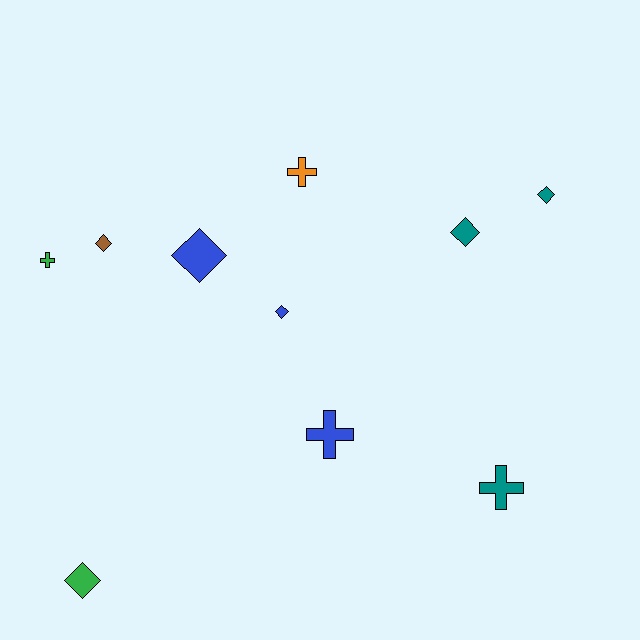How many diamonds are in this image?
There are 6 diamonds.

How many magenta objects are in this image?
There are no magenta objects.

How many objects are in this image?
There are 10 objects.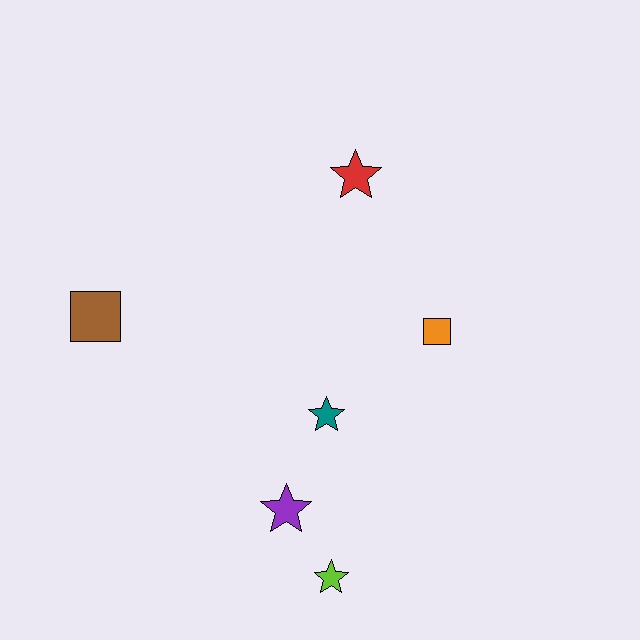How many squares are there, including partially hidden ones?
There are 2 squares.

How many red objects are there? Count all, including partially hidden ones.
There is 1 red object.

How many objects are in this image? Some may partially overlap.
There are 6 objects.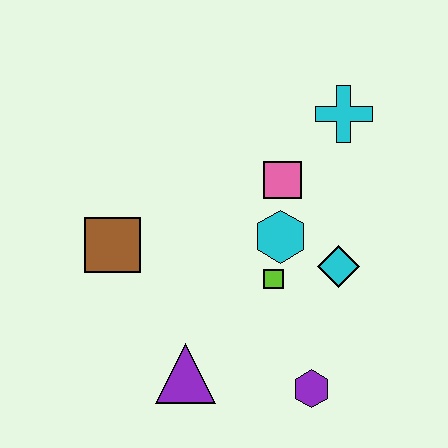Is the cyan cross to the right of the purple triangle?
Yes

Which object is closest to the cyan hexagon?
The lime square is closest to the cyan hexagon.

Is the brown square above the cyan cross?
No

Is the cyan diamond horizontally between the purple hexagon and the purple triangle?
No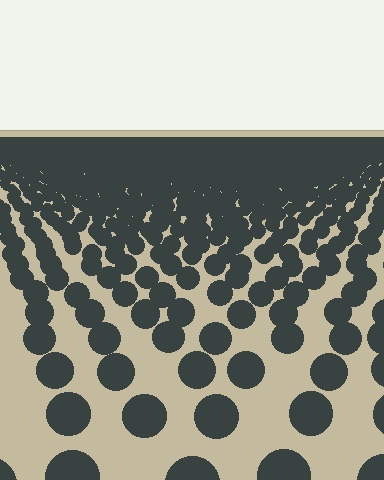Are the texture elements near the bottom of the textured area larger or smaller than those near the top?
Larger. Near the bottom, elements are closer to the viewer and appear at a bigger on-screen size.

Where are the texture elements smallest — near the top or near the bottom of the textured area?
Near the top.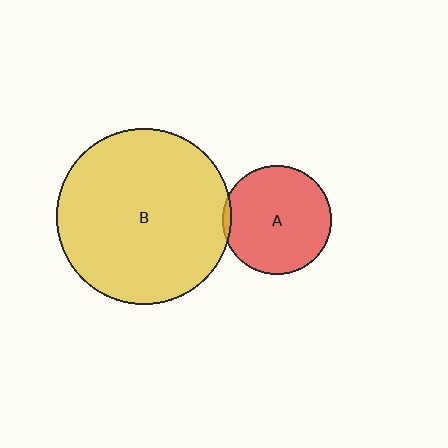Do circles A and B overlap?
Yes.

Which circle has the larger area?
Circle B (yellow).